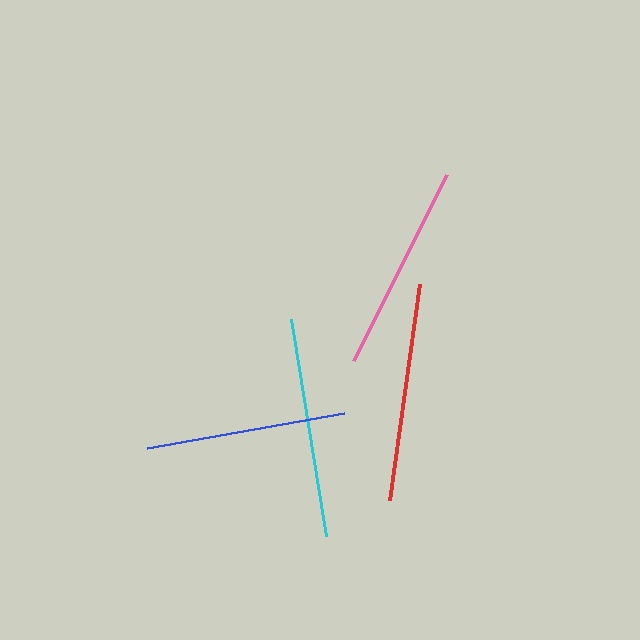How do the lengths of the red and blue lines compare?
The red and blue lines are approximately the same length.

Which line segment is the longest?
The cyan line is the longest at approximately 221 pixels.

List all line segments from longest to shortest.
From longest to shortest: cyan, red, pink, blue.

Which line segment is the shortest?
The blue line is the shortest at approximately 201 pixels.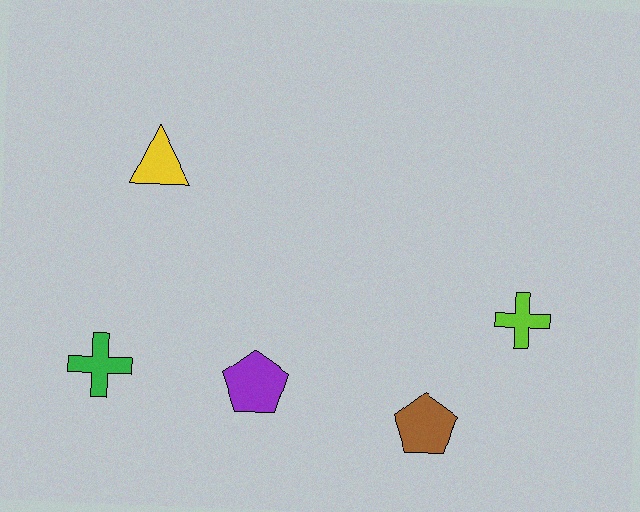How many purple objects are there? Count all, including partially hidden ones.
There is 1 purple object.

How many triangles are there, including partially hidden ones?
There is 1 triangle.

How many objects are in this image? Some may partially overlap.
There are 5 objects.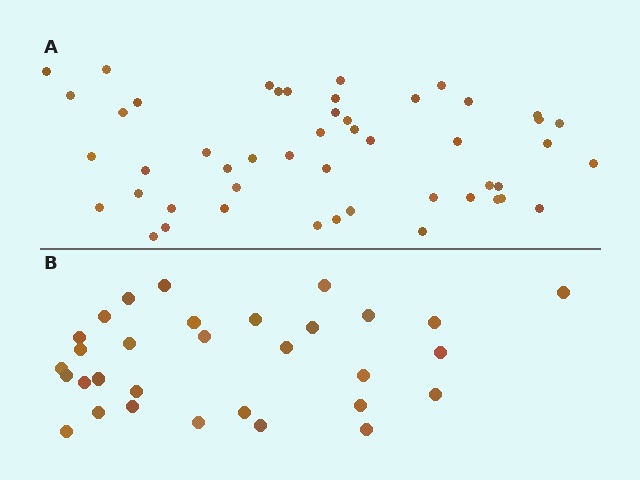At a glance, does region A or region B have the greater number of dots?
Region A (the top region) has more dots.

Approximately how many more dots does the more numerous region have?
Region A has approximately 20 more dots than region B.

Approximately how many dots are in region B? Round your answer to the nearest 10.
About 30 dots. (The exact count is 31, which rounds to 30.)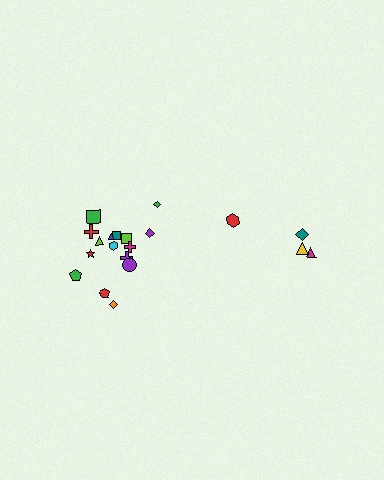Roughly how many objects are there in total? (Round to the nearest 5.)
Roughly 20 objects in total.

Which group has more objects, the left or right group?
The left group.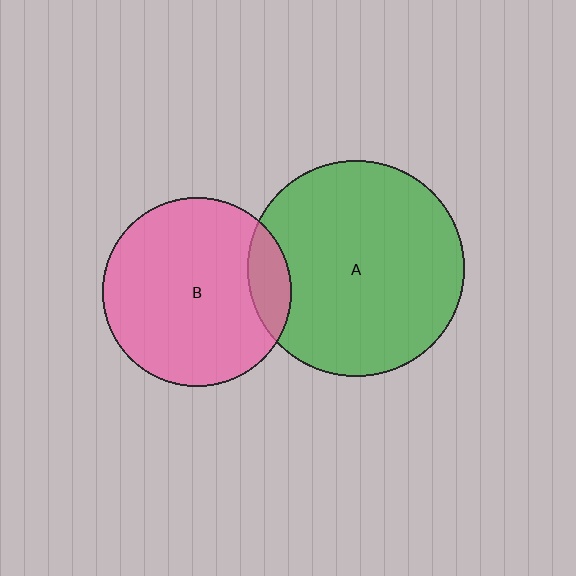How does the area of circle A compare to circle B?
Approximately 1.3 times.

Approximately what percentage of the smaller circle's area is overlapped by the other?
Approximately 10%.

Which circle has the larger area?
Circle A (green).